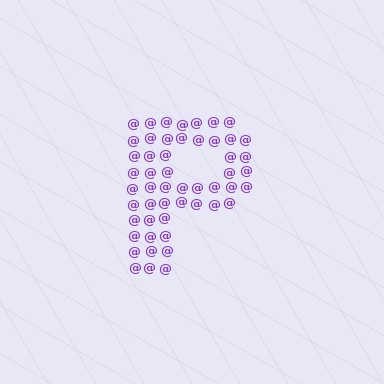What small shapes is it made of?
It is made of small at signs.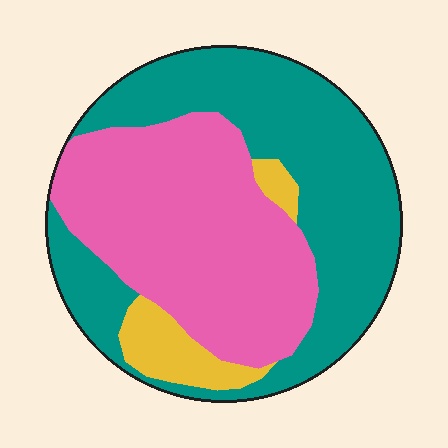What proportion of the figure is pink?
Pink covers about 45% of the figure.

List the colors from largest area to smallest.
From largest to smallest: teal, pink, yellow.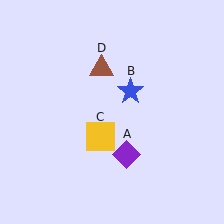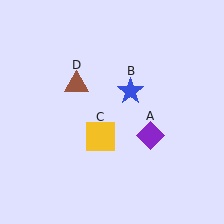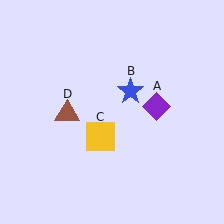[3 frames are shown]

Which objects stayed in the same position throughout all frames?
Blue star (object B) and yellow square (object C) remained stationary.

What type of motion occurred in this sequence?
The purple diamond (object A), brown triangle (object D) rotated counterclockwise around the center of the scene.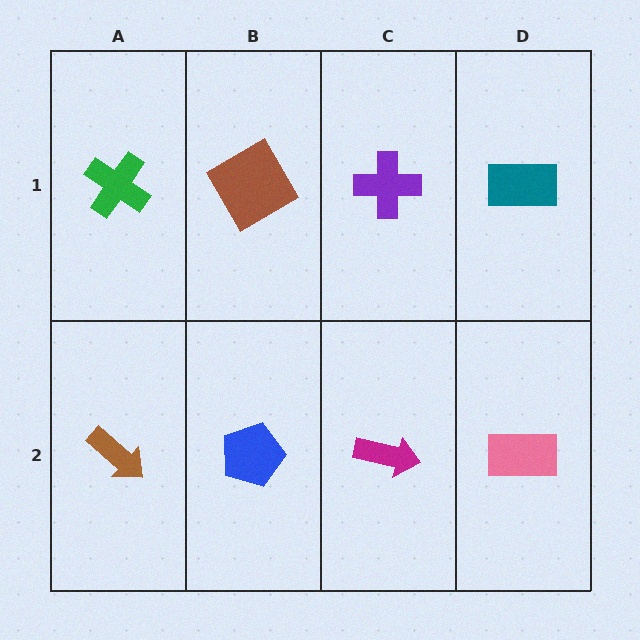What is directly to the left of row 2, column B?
A brown arrow.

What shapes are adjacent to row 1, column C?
A magenta arrow (row 2, column C), a brown diamond (row 1, column B), a teal rectangle (row 1, column D).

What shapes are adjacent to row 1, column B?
A blue pentagon (row 2, column B), a green cross (row 1, column A), a purple cross (row 1, column C).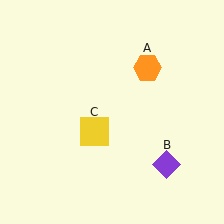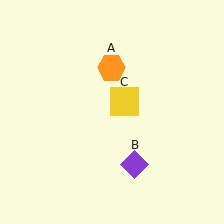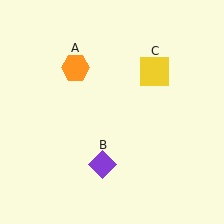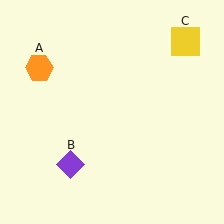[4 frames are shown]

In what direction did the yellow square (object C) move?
The yellow square (object C) moved up and to the right.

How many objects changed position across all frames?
3 objects changed position: orange hexagon (object A), purple diamond (object B), yellow square (object C).